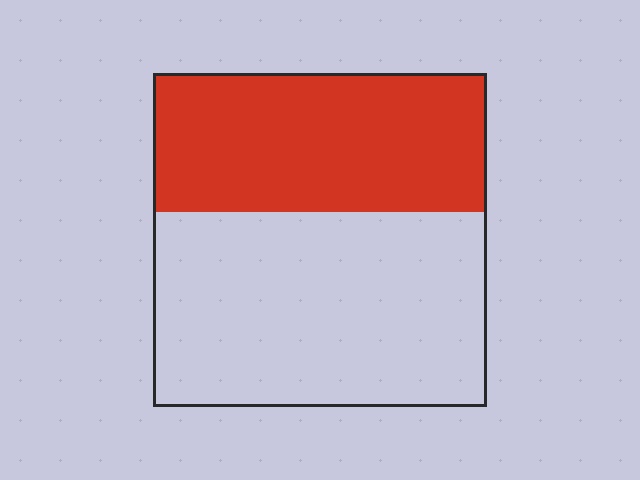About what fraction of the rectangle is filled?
About two fifths (2/5).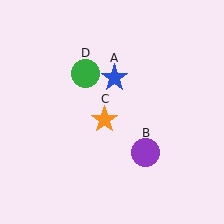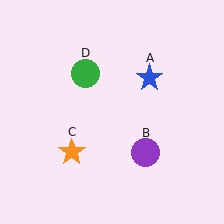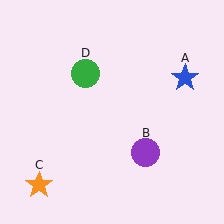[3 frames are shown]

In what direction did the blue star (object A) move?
The blue star (object A) moved right.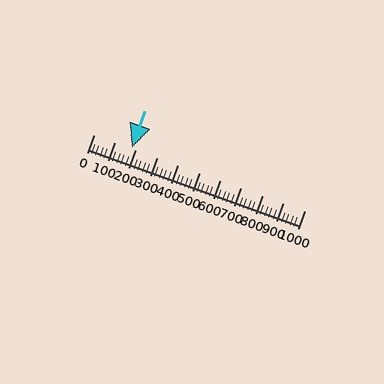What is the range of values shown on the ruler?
The ruler shows values from 0 to 1000.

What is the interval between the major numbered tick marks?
The major tick marks are spaced 100 units apart.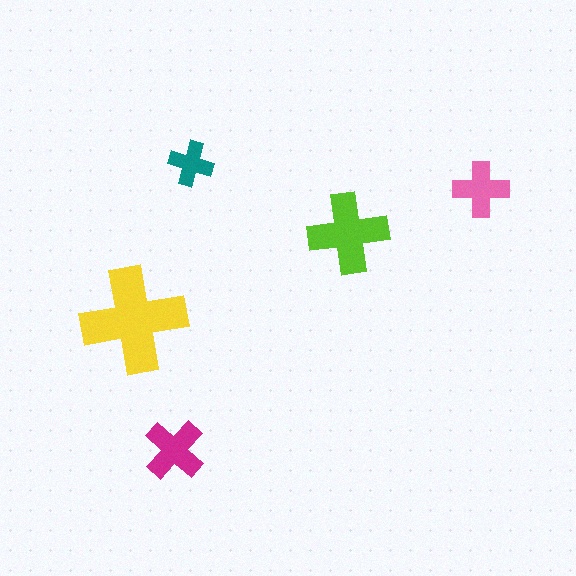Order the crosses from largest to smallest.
the yellow one, the lime one, the magenta one, the pink one, the teal one.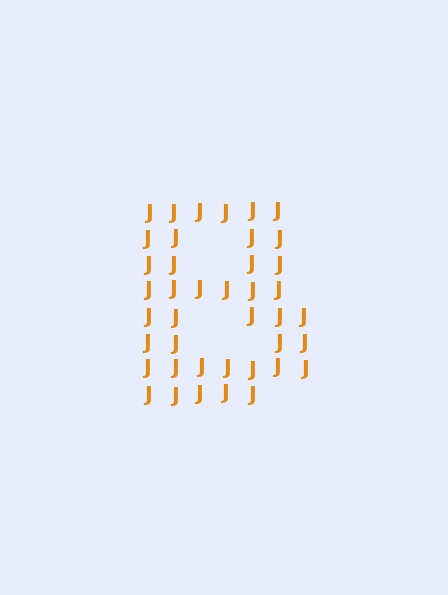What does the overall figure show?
The overall figure shows the letter B.